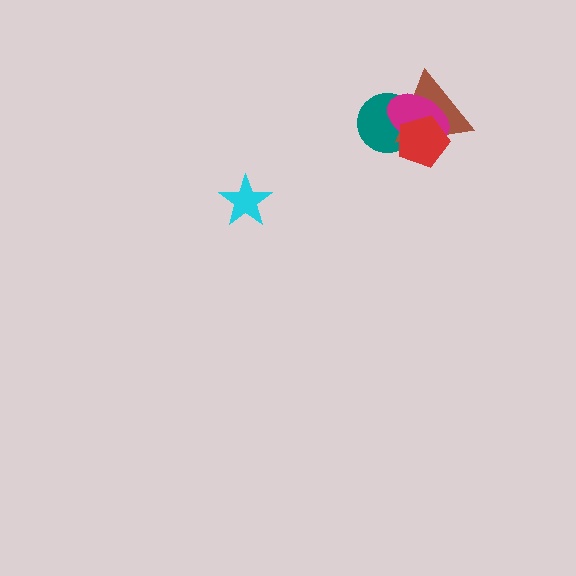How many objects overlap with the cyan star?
0 objects overlap with the cyan star.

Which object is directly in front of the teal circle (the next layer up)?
The brown triangle is directly in front of the teal circle.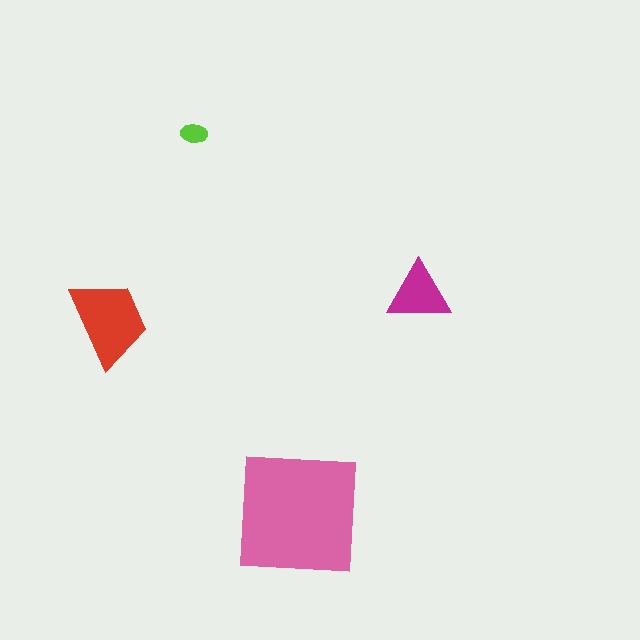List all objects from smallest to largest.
The lime ellipse, the magenta triangle, the red trapezoid, the pink square.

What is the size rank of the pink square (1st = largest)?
1st.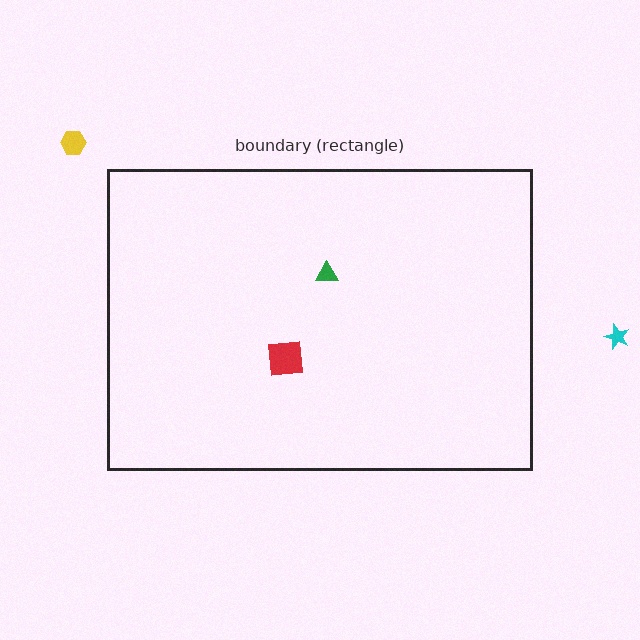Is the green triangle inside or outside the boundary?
Inside.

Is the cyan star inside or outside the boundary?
Outside.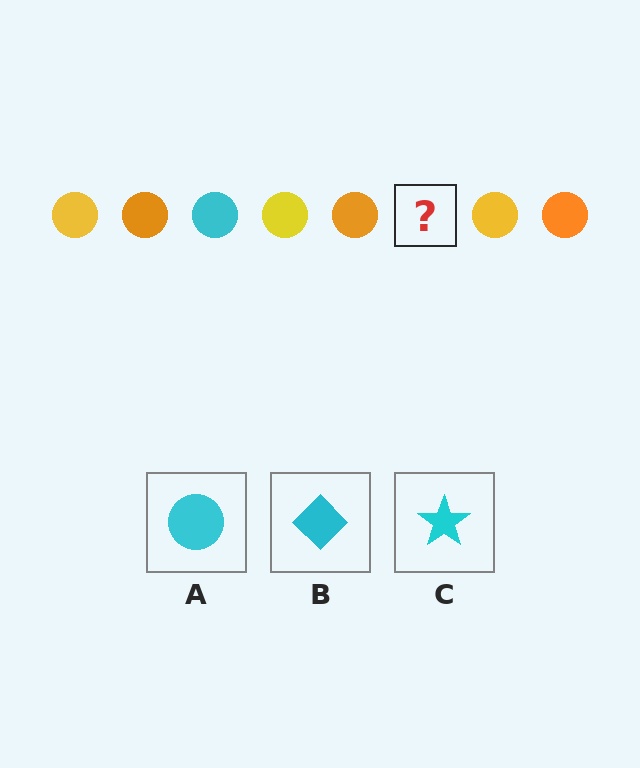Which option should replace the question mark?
Option A.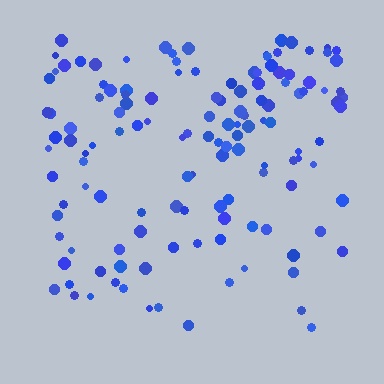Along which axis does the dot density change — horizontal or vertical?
Vertical.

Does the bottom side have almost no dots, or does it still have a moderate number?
Still a moderate number, just noticeably fewer than the top.